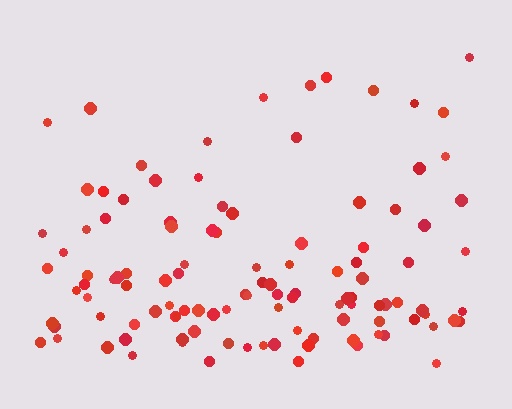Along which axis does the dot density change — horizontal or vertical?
Vertical.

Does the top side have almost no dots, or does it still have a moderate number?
Still a moderate number, just noticeably fewer than the bottom.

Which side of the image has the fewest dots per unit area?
The top.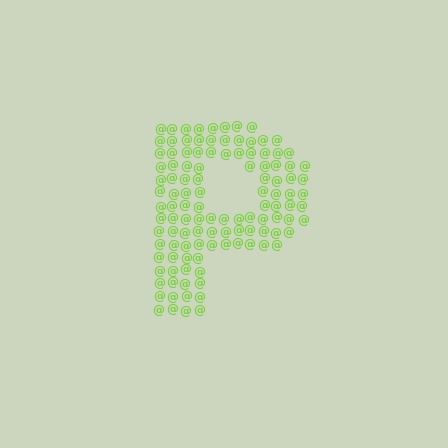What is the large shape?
The large shape is the letter P.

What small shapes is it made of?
It is made of small at signs.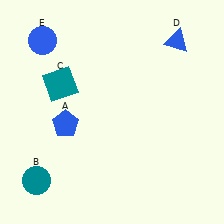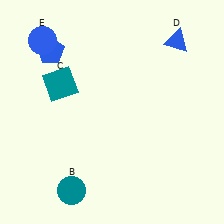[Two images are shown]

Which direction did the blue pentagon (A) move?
The blue pentagon (A) moved up.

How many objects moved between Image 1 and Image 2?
2 objects moved between the two images.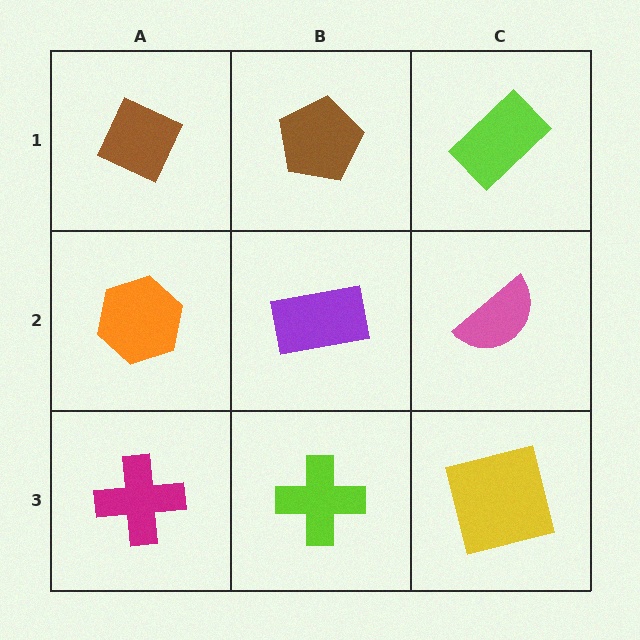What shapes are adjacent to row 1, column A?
An orange hexagon (row 2, column A), a brown pentagon (row 1, column B).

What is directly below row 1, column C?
A pink semicircle.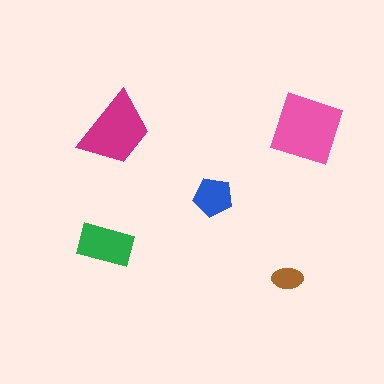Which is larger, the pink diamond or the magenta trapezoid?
The pink diamond.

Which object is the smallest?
The brown ellipse.